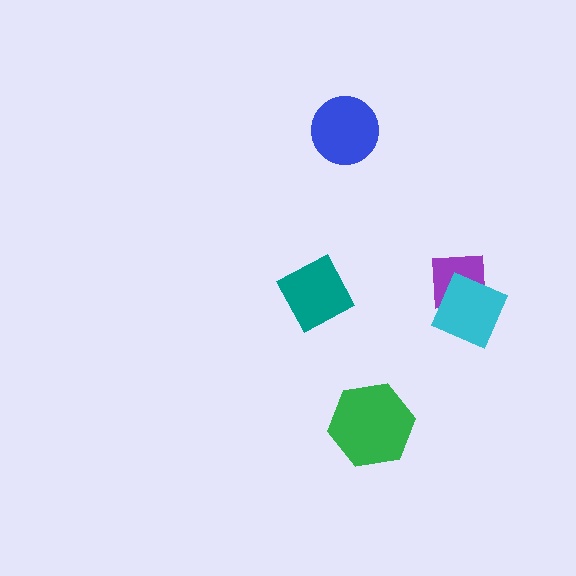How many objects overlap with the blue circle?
0 objects overlap with the blue circle.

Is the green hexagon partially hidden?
No, no other shape covers it.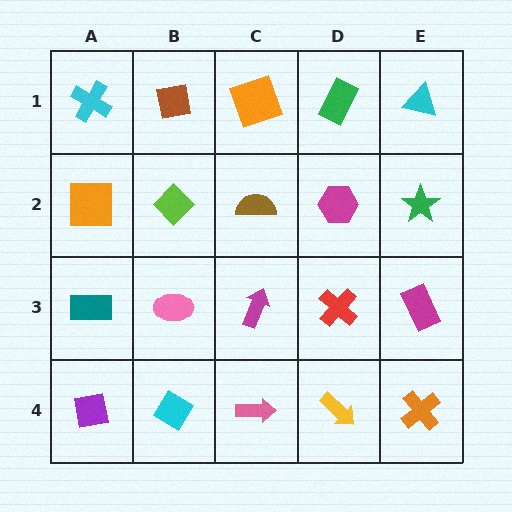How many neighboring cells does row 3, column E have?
3.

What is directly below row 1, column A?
An orange square.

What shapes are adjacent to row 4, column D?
A red cross (row 3, column D), a pink arrow (row 4, column C), an orange cross (row 4, column E).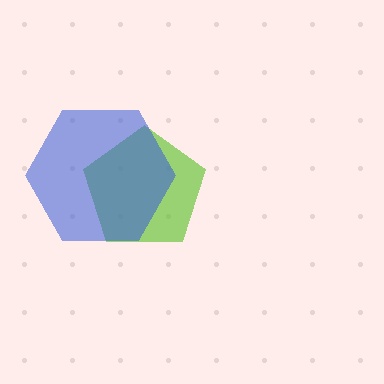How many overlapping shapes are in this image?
There are 2 overlapping shapes in the image.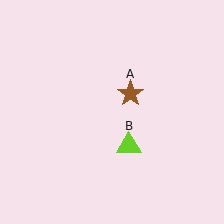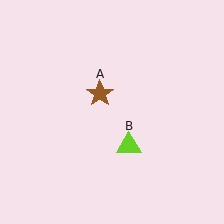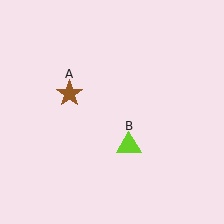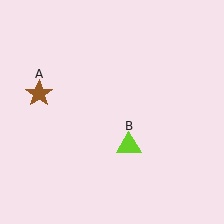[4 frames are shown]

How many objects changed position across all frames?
1 object changed position: brown star (object A).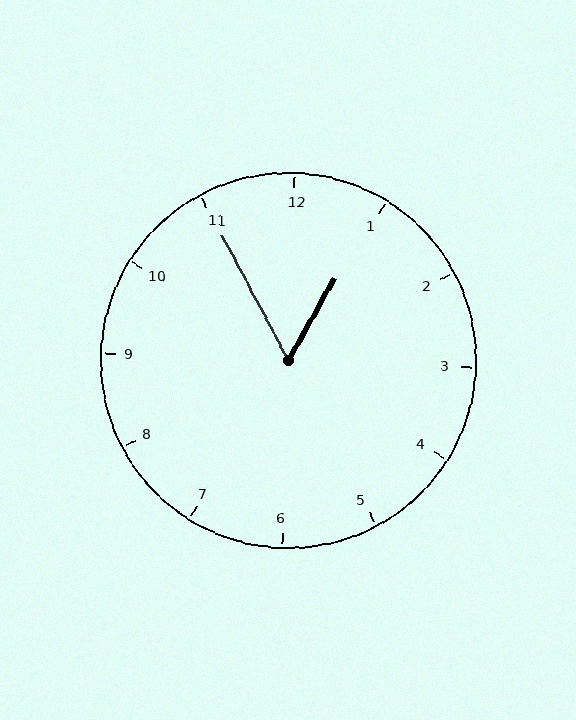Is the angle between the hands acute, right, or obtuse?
It is acute.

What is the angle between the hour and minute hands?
Approximately 58 degrees.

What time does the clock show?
12:55.